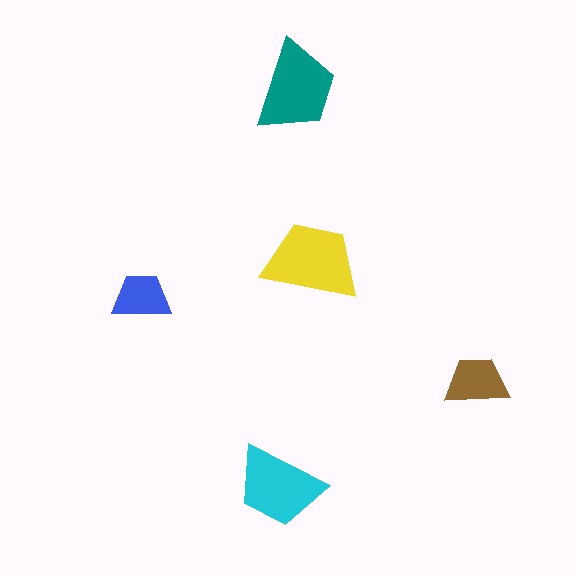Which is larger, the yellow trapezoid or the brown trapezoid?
The yellow one.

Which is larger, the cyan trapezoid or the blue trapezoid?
The cyan one.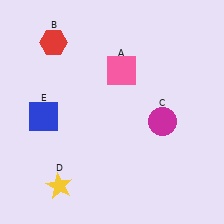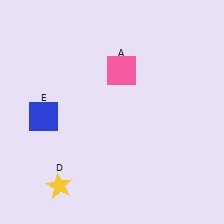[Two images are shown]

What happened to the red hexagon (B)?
The red hexagon (B) was removed in Image 2. It was in the top-left area of Image 1.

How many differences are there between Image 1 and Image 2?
There are 2 differences between the two images.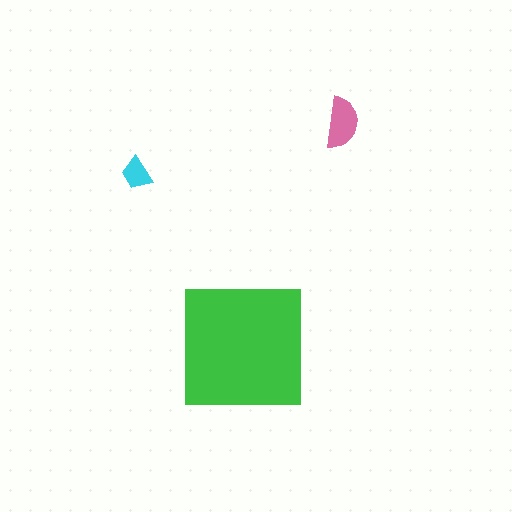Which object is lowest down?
The green square is bottommost.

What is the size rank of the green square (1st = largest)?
1st.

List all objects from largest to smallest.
The green square, the pink semicircle, the cyan trapezoid.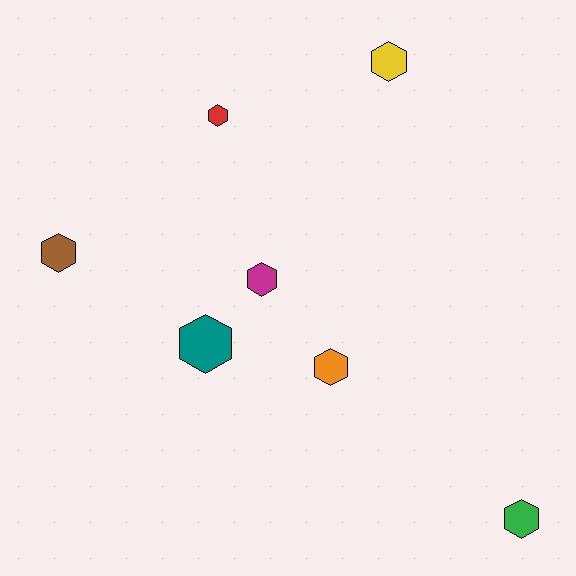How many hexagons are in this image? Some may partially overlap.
There are 7 hexagons.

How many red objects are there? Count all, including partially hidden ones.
There is 1 red object.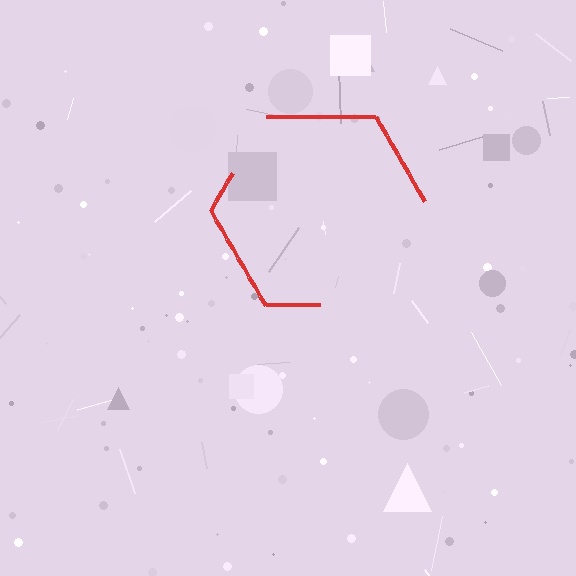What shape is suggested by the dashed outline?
The dashed outline suggests a hexagon.